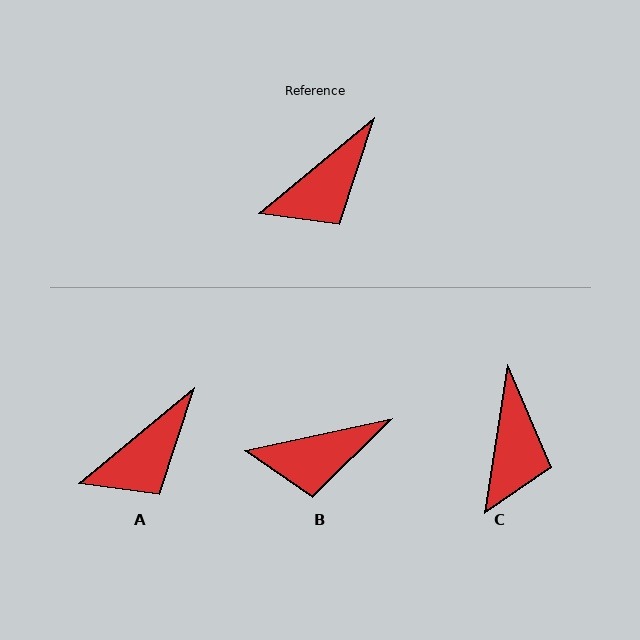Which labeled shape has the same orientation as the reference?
A.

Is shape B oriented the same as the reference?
No, it is off by about 27 degrees.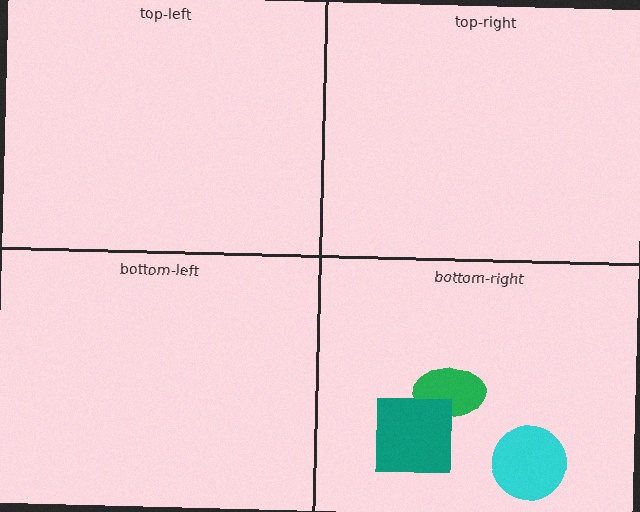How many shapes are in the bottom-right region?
3.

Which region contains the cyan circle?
The bottom-right region.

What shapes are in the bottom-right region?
The cyan circle, the green ellipse, the teal square.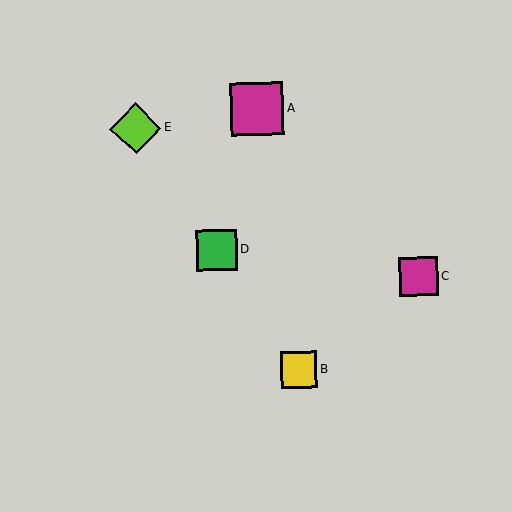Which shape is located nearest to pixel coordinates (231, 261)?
The green square (labeled D) at (217, 250) is nearest to that location.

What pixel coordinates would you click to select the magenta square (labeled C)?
Click at (419, 277) to select the magenta square C.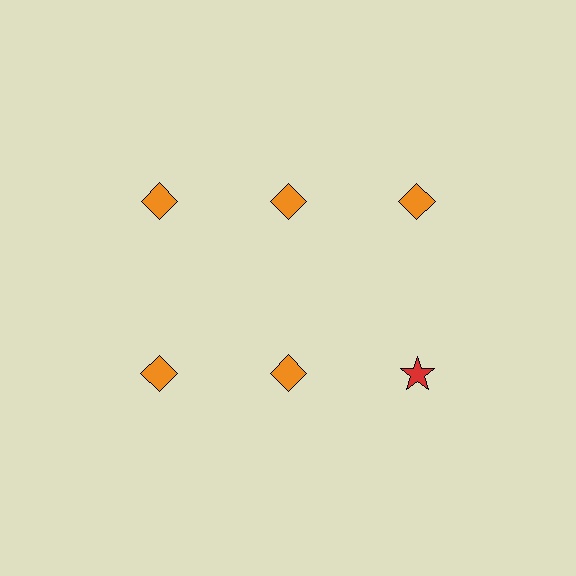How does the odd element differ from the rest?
It differs in both color (red instead of orange) and shape (star instead of diamond).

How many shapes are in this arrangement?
There are 6 shapes arranged in a grid pattern.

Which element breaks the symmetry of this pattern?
The red star in the second row, center column breaks the symmetry. All other shapes are orange diamonds.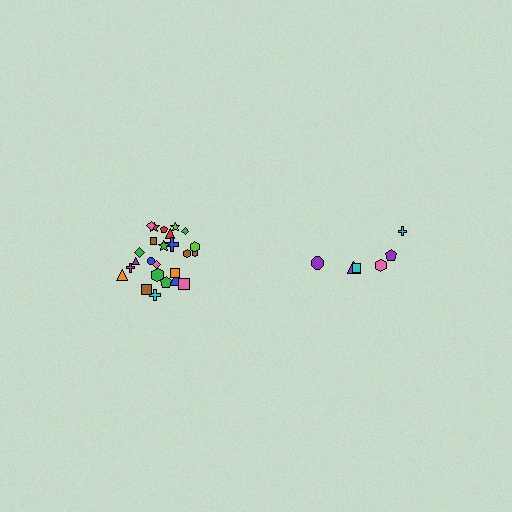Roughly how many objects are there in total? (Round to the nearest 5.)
Roughly 30 objects in total.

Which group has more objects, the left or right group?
The left group.